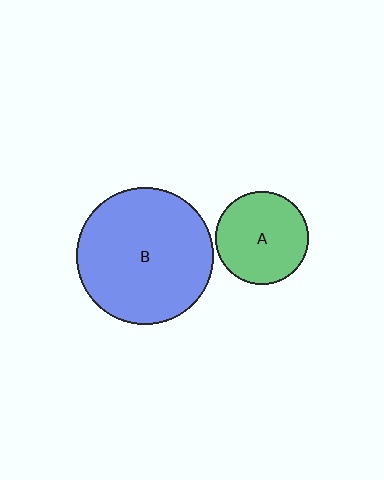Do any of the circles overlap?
No, none of the circles overlap.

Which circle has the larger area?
Circle B (blue).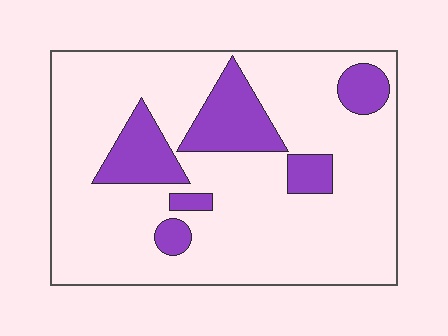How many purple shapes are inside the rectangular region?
6.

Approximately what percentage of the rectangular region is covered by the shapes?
Approximately 20%.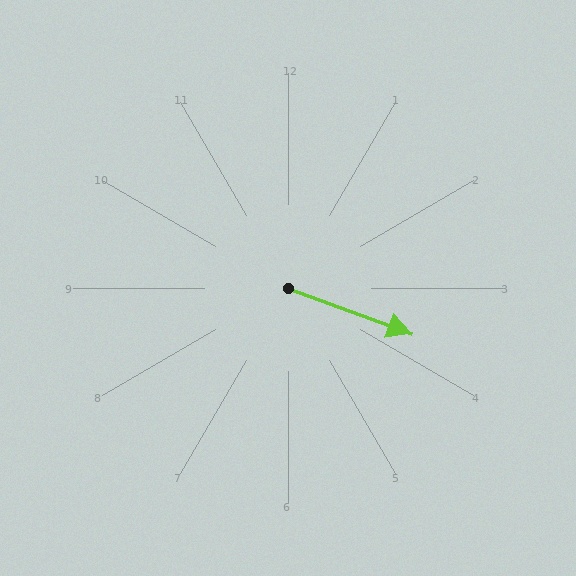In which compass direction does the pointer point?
East.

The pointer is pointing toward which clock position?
Roughly 4 o'clock.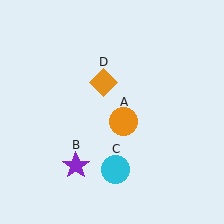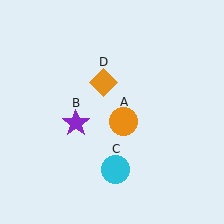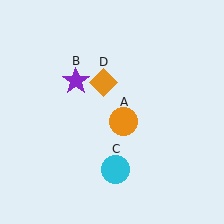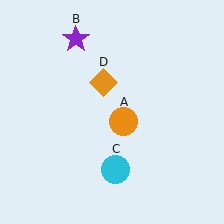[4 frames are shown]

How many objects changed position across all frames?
1 object changed position: purple star (object B).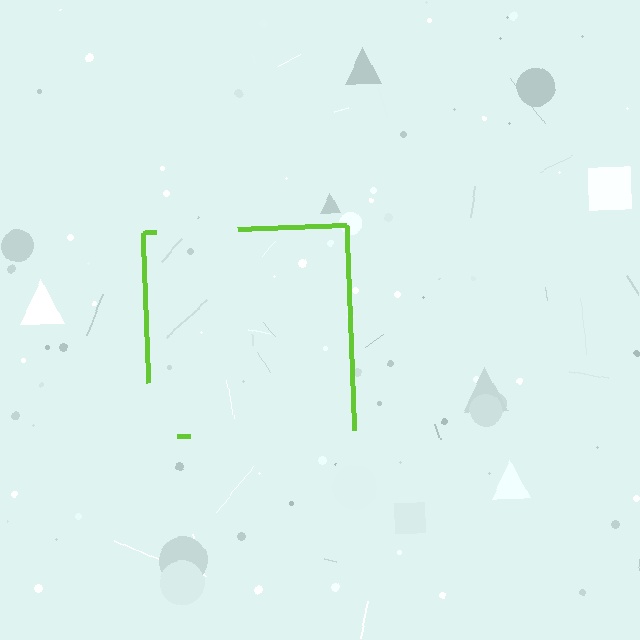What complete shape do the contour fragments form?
The contour fragments form a square.